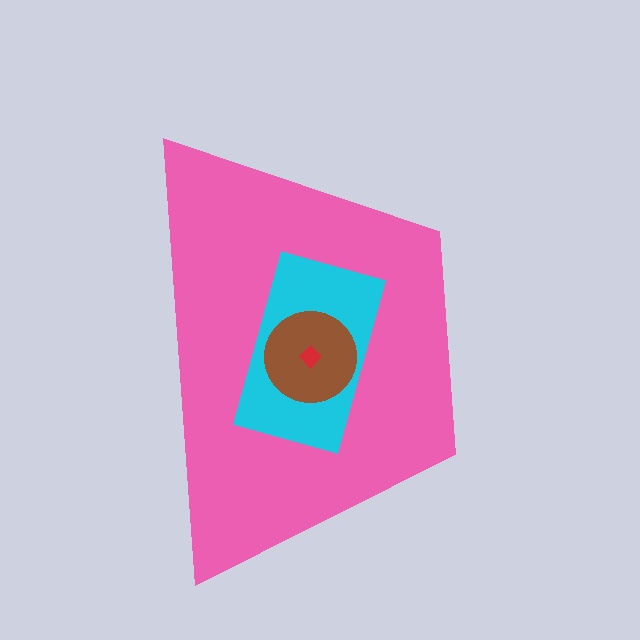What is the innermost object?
The red diamond.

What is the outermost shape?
The pink trapezoid.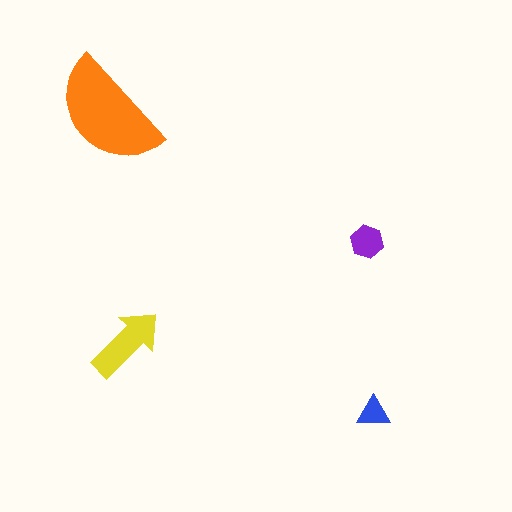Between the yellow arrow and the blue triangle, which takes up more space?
The yellow arrow.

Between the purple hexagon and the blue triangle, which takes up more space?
The purple hexagon.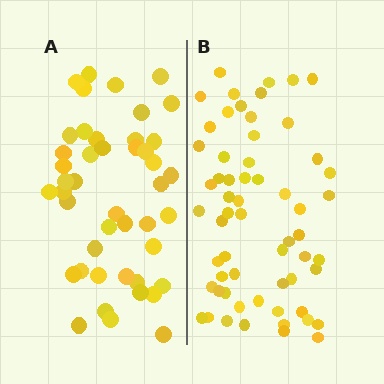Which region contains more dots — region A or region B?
Region B (the right region) has more dots.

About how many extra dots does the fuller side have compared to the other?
Region B has approximately 15 more dots than region A.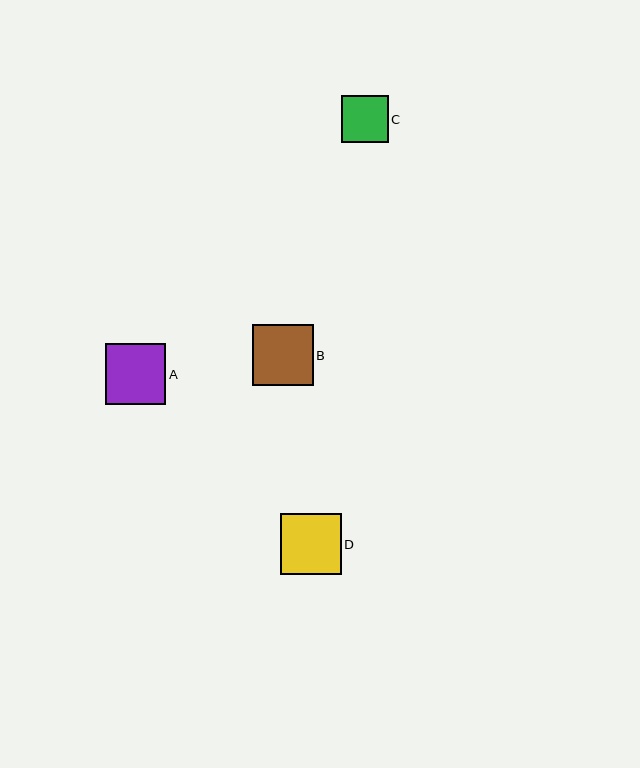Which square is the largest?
Square D is the largest with a size of approximately 61 pixels.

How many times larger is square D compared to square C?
Square D is approximately 1.3 times the size of square C.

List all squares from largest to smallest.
From largest to smallest: D, A, B, C.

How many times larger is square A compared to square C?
Square A is approximately 1.3 times the size of square C.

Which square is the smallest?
Square C is the smallest with a size of approximately 47 pixels.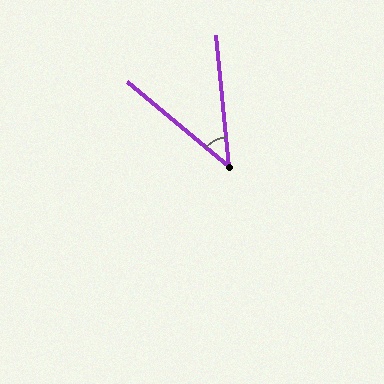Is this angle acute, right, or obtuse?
It is acute.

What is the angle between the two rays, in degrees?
Approximately 45 degrees.